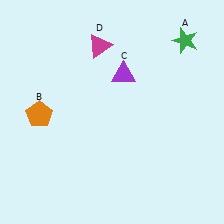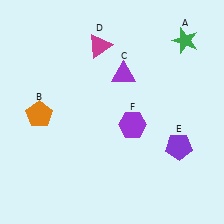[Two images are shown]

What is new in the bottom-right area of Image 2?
A purple hexagon (F) was added in the bottom-right area of Image 2.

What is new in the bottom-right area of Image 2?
A purple pentagon (E) was added in the bottom-right area of Image 2.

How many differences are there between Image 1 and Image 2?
There are 2 differences between the two images.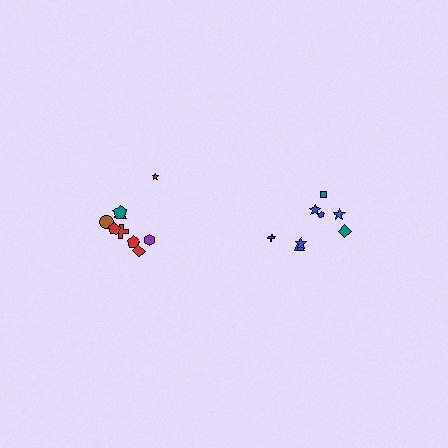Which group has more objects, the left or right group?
The left group.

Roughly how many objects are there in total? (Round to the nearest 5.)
Roughly 20 objects in total.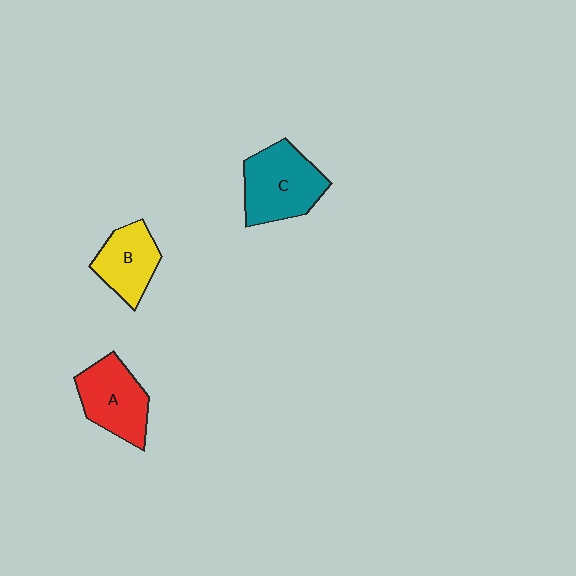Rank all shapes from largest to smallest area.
From largest to smallest: C (teal), A (red), B (yellow).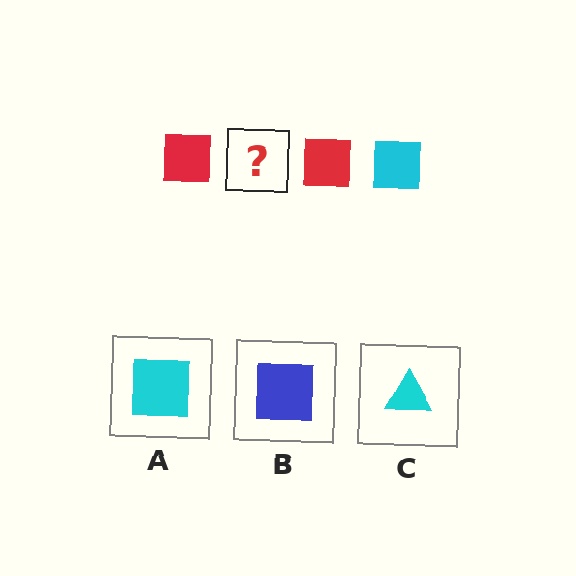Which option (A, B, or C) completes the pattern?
A.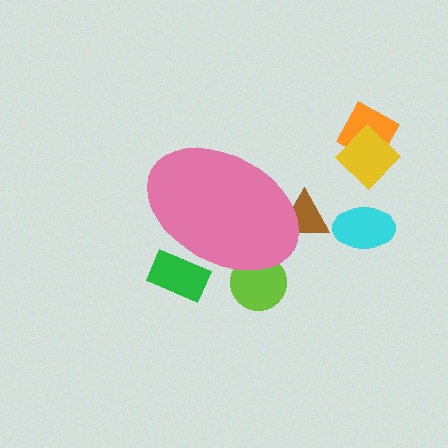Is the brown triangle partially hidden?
Yes, the brown triangle is partially hidden behind the pink ellipse.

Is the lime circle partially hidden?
Yes, the lime circle is partially hidden behind the pink ellipse.